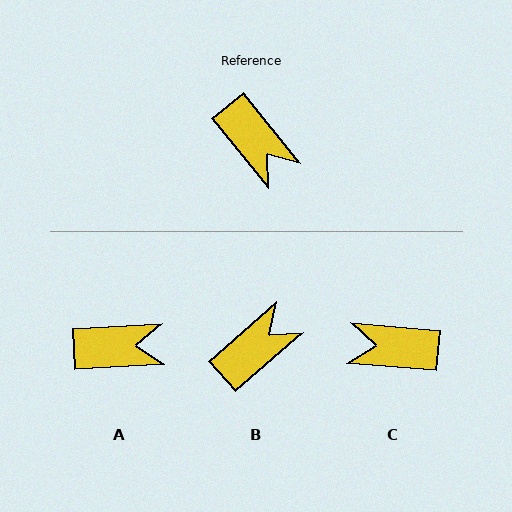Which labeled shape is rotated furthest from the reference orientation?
C, about 134 degrees away.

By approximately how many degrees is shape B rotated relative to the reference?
Approximately 92 degrees counter-clockwise.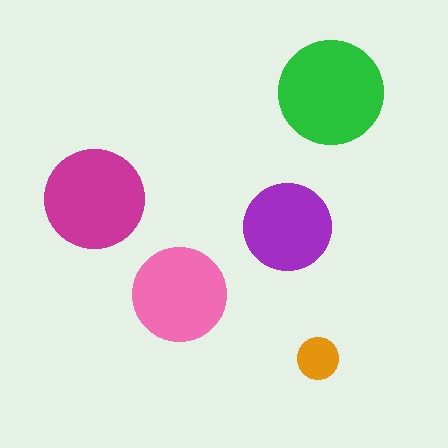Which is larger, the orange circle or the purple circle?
The purple one.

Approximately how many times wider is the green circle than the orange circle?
About 2.5 times wider.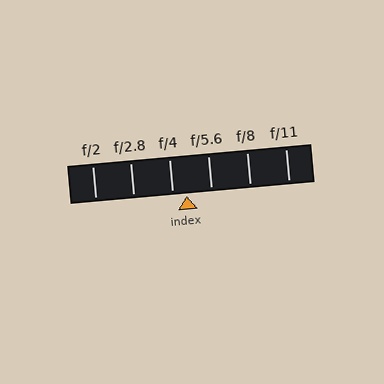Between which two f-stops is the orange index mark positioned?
The index mark is between f/4 and f/5.6.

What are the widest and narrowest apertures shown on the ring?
The widest aperture shown is f/2 and the narrowest is f/11.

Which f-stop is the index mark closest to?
The index mark is closest to f/4.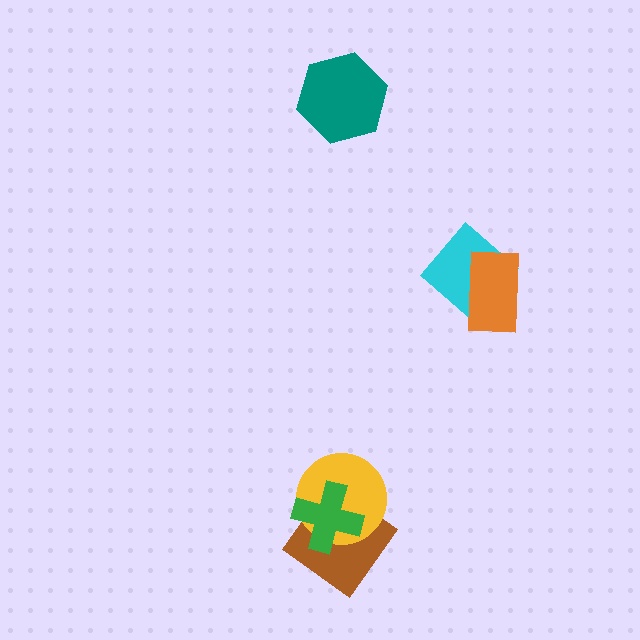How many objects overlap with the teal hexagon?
0 objects overlap with the teal hexagon.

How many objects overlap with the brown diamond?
2 objects overlap with the brown diamond.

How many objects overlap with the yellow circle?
2 objects overlap with the yellow circle.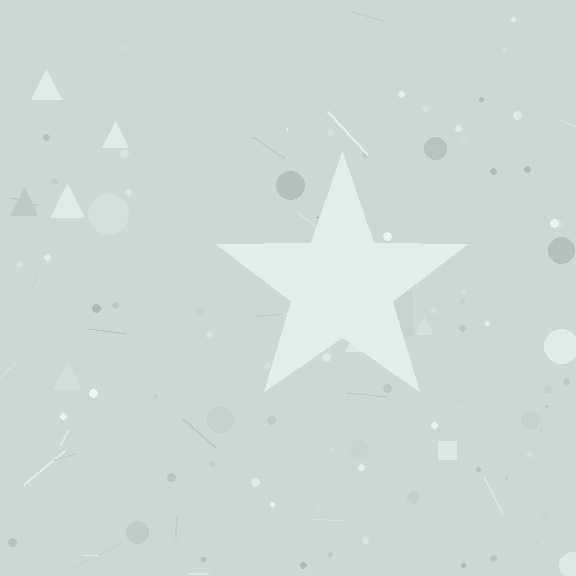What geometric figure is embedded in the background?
A star is embedded in the background.